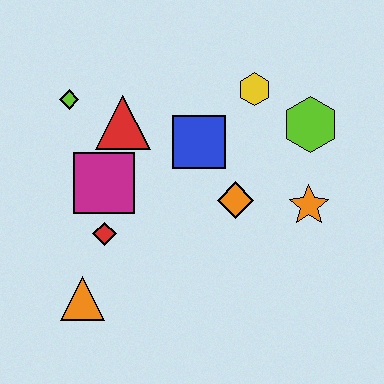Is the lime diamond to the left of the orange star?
Yes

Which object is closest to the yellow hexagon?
The lime hexagon is closest to the yellow hexagon.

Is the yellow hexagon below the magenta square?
No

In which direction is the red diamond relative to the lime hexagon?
The red diamond is to the left of the lime hexagon.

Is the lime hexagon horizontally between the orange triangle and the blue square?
No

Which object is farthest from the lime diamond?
The orange star is farthest from the lime diamond.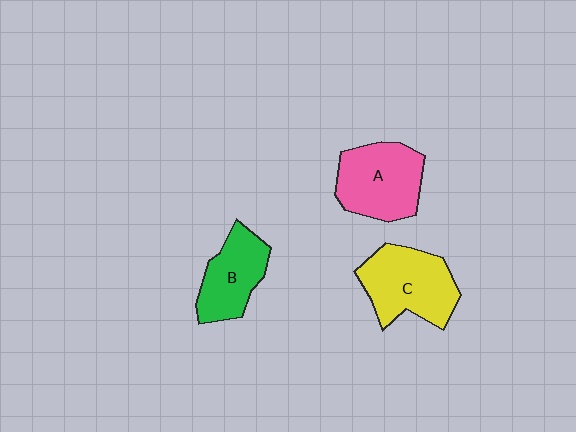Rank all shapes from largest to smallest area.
From largest to smallest: C (yellow), A (pink), B (green).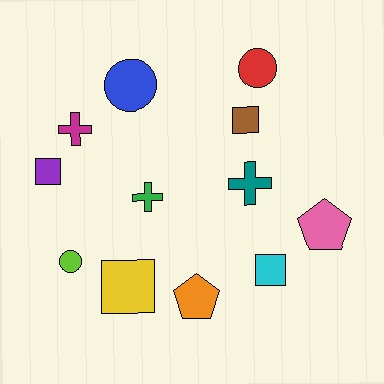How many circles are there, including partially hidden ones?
There are 3 circles.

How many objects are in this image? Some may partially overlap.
There are 12 objects.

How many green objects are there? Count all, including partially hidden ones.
There is 1 green object.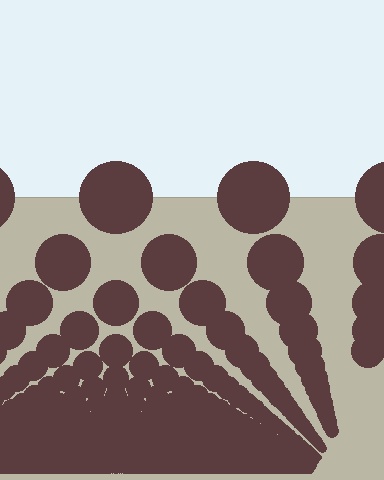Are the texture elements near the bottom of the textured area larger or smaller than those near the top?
Smaller. The gradient is inverted — elements near the bottom are smaller and denser.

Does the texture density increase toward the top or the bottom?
Density increases toward the bottom.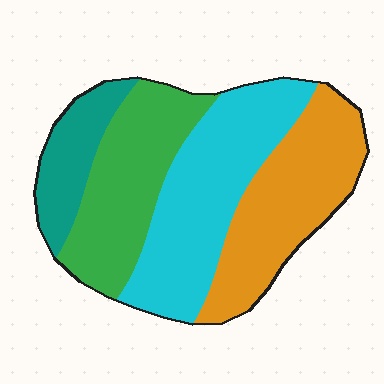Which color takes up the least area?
Teal, at roughly 15%.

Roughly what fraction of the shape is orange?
Orange takes up about one quarter (1/4) of the shape.